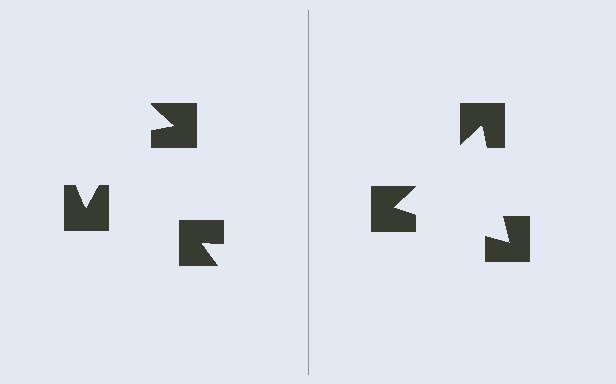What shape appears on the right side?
An illusory triangle.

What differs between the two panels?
The notched squares are positioned identically on both sides; only the wedge orientations differ. On the right they align to a triangle; on the left they are misaligned.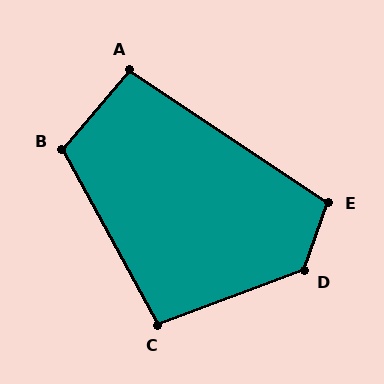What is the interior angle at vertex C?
Approximately 98 degrees (obtuse).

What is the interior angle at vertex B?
Approximately 111 degrees (obtuse).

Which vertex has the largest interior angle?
D, at approximately 130 degrees.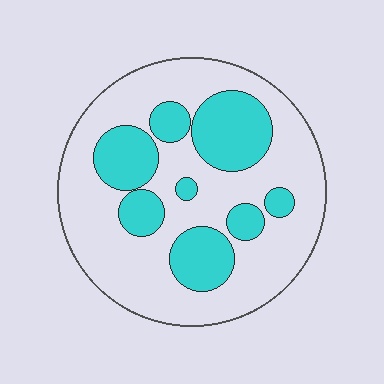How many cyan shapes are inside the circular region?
8.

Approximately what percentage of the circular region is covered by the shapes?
Approximately 30%.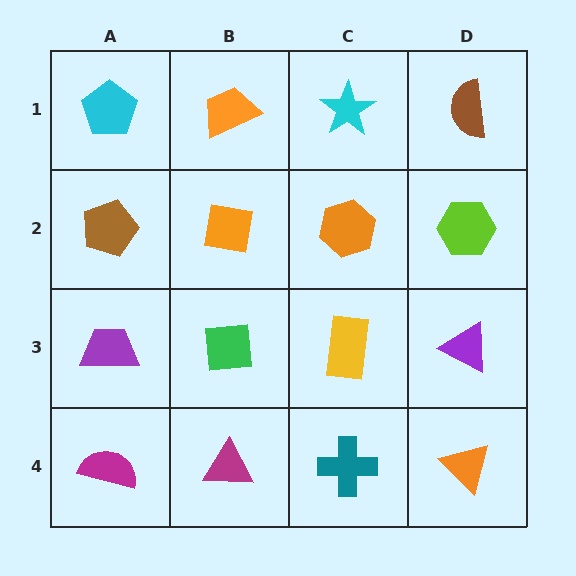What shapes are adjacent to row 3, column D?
A lime hexagon (row 2, column D), an orange triangle (row 4, column D), a yellow rectangle (row 3, column C).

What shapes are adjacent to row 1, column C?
An orange hexagon (row 2, column C), an orange trapezoid (row 1, column B), a brown semicircle (row 1, column D).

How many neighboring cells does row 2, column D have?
3.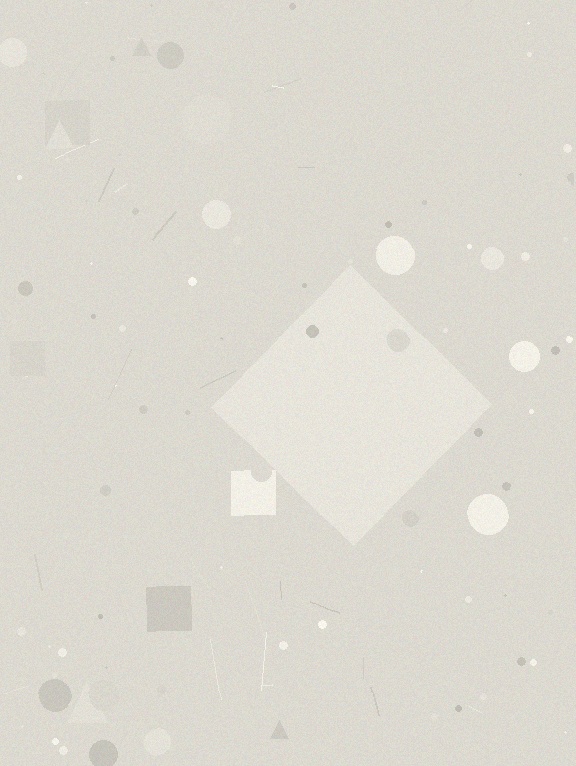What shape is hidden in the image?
A diamond is hidden in the image.